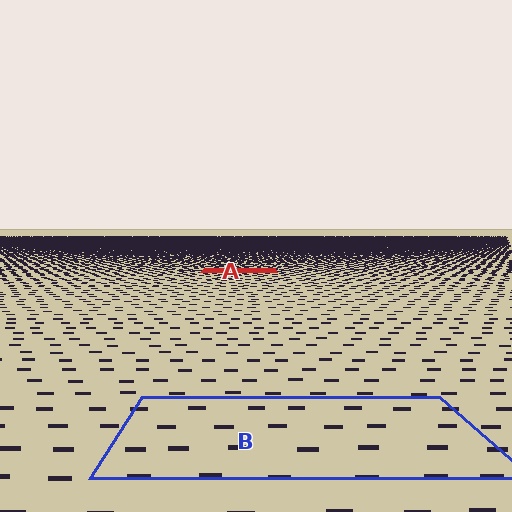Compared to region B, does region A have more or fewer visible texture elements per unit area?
Region A has more texture elements per unit area — they are packed more densely because it is farther away.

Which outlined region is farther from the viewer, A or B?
Region A is farther from the viewer — the texture elements inside it appear smaller and more densely packed.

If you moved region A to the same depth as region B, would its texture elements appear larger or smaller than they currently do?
They would appear larger. At a closer depth, the same texture elements are projected at a bigger on-screen size.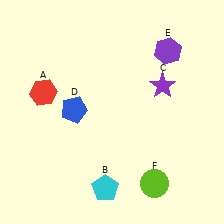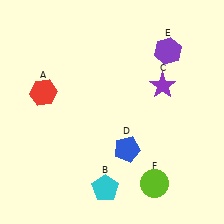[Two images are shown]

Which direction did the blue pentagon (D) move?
The blue pentagon (D) moved right.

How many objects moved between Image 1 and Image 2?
1 object moved between the two images.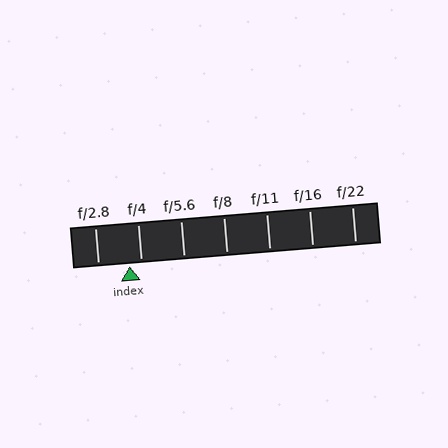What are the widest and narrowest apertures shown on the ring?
The widest aperture shown is f/2.8 and the narrowest is f/22.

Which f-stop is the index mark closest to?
The index mark is closest to f/4.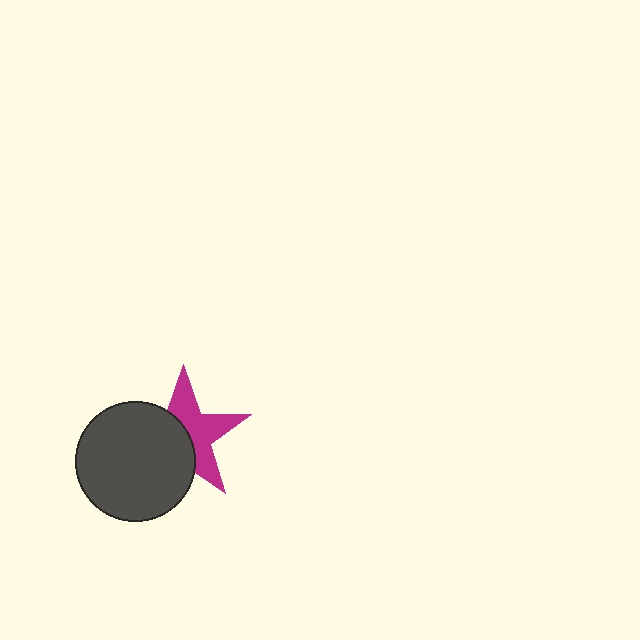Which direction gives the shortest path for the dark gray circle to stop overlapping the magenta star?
Moving toward the lower-left gives the shortest separation.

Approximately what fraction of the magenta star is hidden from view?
Roughly 49% of the magenta star is hidden behind the dark gray circle.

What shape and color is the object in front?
The object in front is a dark gray circle.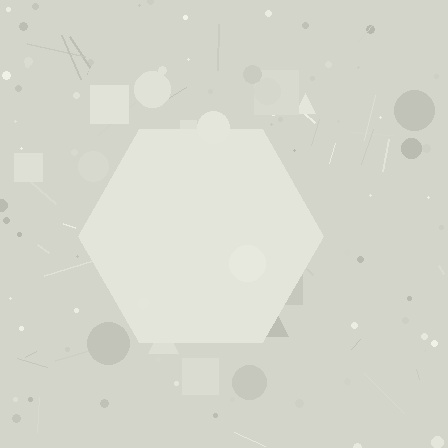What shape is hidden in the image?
A hexagon is hidden in the image.